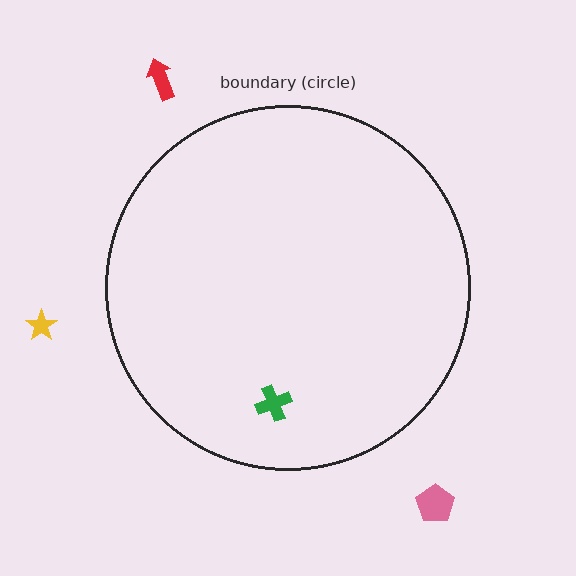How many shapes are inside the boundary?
1 inside, 3 outside.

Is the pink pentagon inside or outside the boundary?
Outside.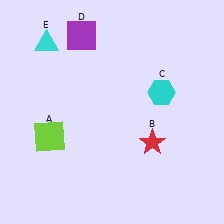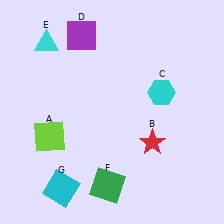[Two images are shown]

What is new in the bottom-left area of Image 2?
A cyan square (G) was added in the bottom-left area of Image 2.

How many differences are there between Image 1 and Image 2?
There are 2 differences between the two images.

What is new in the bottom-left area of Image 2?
A green square (F) was added in the bottom-left area of Image 2.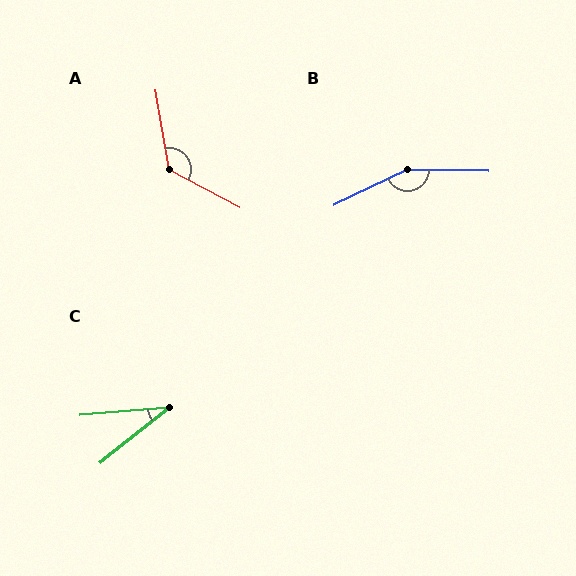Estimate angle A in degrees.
Approximately 128 degrees.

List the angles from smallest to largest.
C (34°), A (128°), B (153°).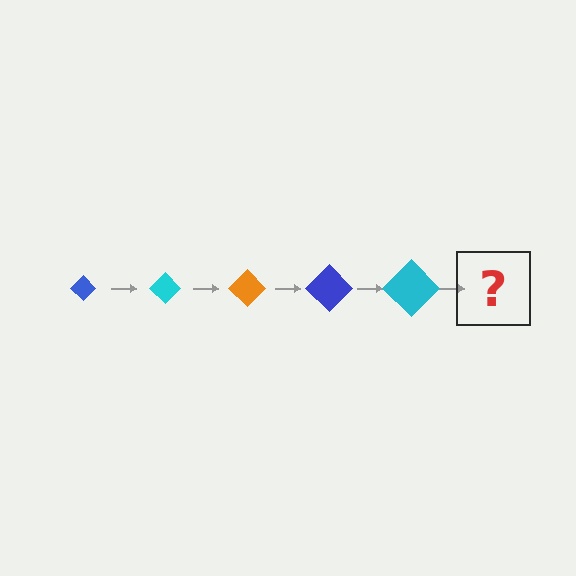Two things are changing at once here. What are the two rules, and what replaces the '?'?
The two rules are that the diamond grows larger each step and the color cycles through blue, cyan, and orange. The '?' should be an orange diamond, larger than the previous one.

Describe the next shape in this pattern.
It should be an orange diamond, larger than the previous one.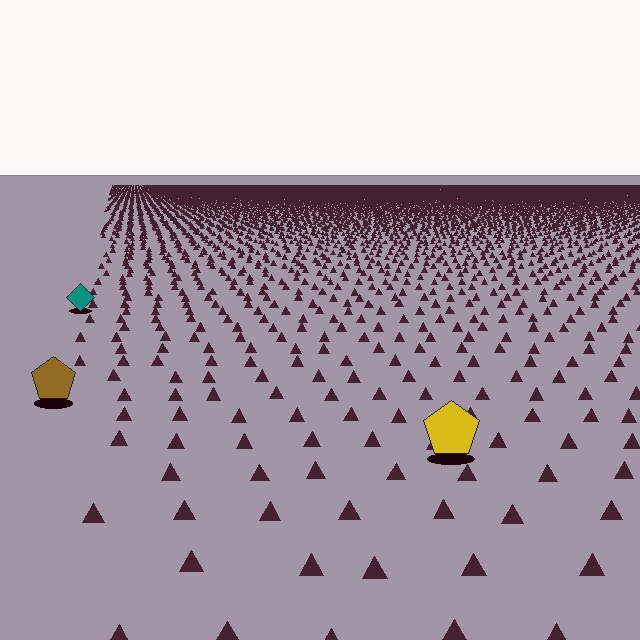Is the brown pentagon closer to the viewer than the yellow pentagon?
No. The yellow pentagon is closer — you can tell from the texture gradient: the ground texture is coarser near it.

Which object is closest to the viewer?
The yellow pentagon is closest. The texture marks near it are larger and more spread out.